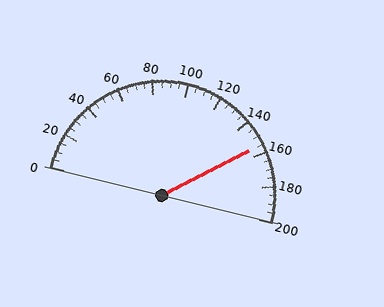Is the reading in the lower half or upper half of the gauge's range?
The reading is in the upper half of the range (0 to 200).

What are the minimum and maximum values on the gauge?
The gauge ranges from 0 to 200.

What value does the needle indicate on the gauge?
The needle indicates approximately 155.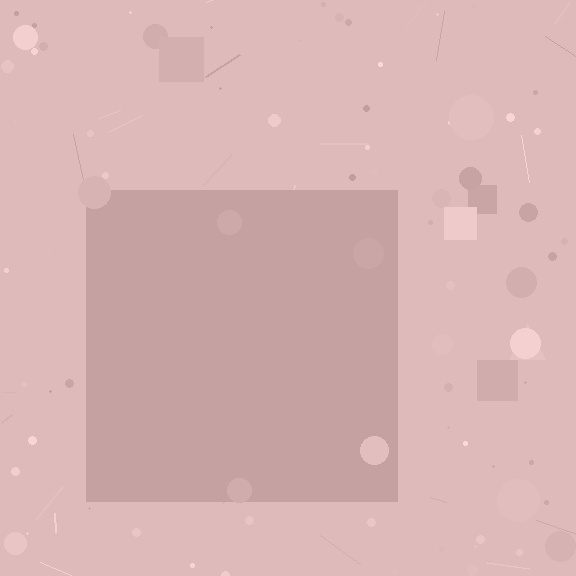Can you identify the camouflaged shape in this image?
The camouflaged shape is a square.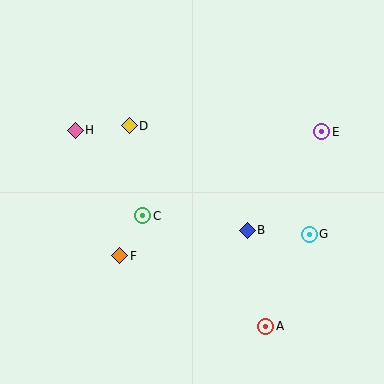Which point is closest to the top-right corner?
Point E is closest to the top-right corner.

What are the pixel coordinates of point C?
Point C is at (142, 216).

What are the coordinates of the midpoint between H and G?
The midpoint between H and G is at (192, 182).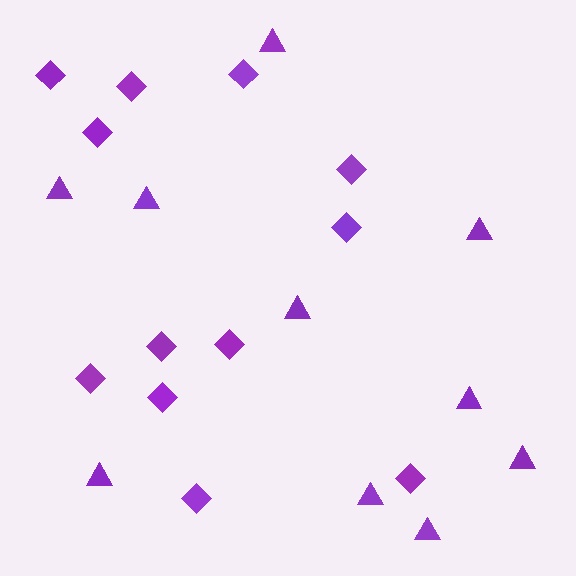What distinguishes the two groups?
There are 2 groups: one group of triangles (10) and one group of diamonds (12).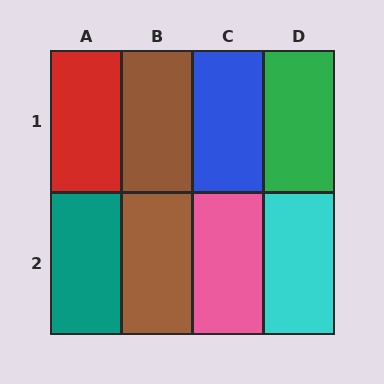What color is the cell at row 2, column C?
Pink.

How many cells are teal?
1 cell is teal.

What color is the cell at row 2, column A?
Teal.